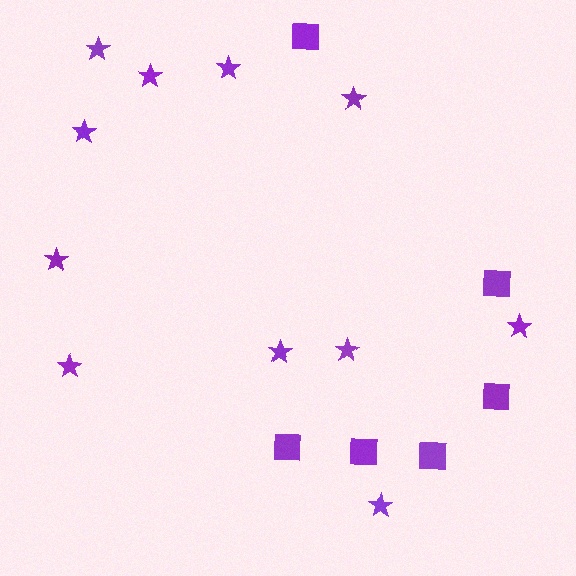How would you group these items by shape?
There are 2 groups: one group of squares (6) and one group of stars (11).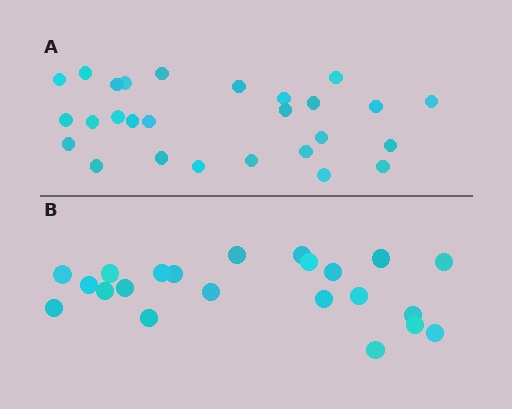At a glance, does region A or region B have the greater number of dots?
Region A (the top region) has more dots.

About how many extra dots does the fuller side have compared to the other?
Region A has about 5 more dots than region B.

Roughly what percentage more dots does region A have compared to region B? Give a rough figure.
About 25% more.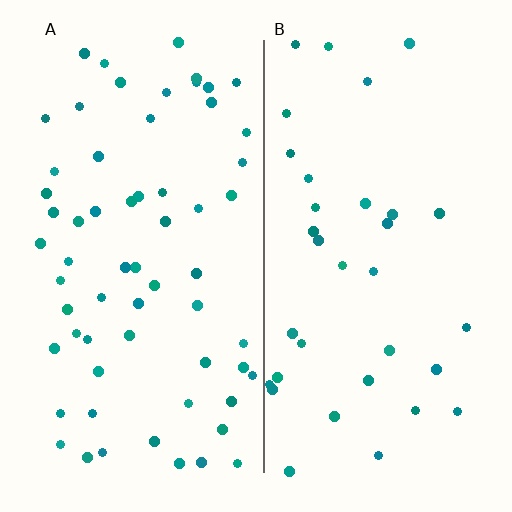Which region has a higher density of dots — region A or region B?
A (the left).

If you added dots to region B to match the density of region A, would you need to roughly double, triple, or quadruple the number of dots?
Approximately double.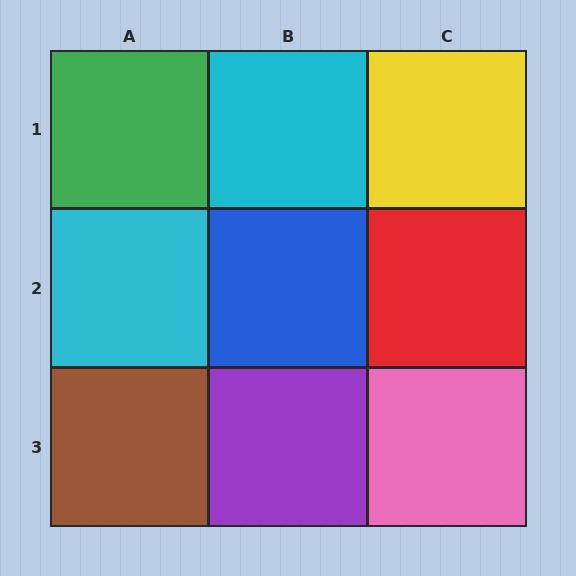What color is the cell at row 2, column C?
Red.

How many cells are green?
1 cell is green.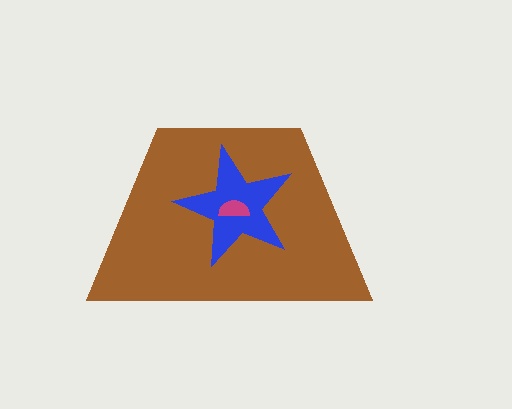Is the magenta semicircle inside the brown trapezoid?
Yes.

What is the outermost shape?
The brown trapezoid.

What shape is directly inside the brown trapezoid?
The blue star.